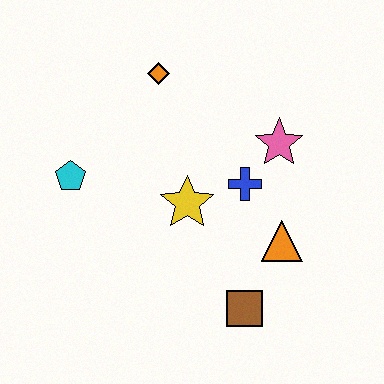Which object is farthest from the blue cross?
The cyan pentagon is farthest from the blue cross.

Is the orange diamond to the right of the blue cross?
No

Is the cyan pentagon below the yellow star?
No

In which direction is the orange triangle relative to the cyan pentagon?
The orange triangle is to the right of the cyan pentagon.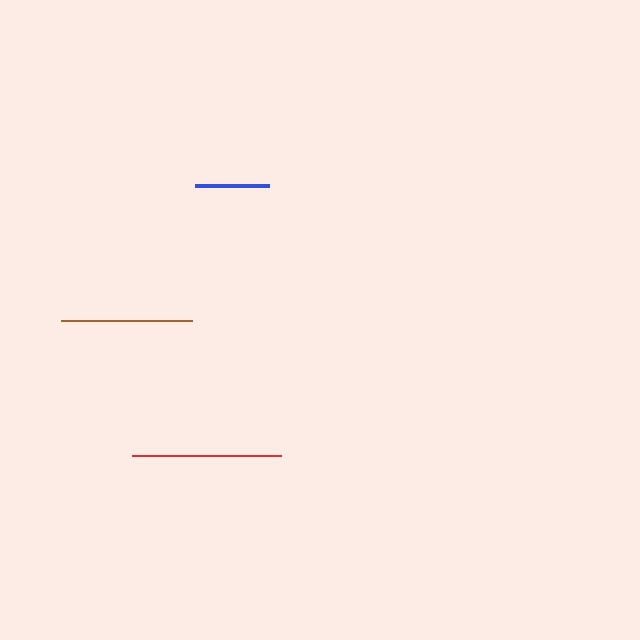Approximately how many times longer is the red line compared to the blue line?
The red line is approximately 2.0 times the length of the blue line.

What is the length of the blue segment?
The blue segment is approximately 74 pixels long.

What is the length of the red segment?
The red segment is approximately 149 pixels long.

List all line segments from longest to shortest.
From longest to shortest: red, brown, blue.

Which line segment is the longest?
The red line is the longest at approximately 149 pixels.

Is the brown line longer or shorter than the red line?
The red line is longer than the brown line.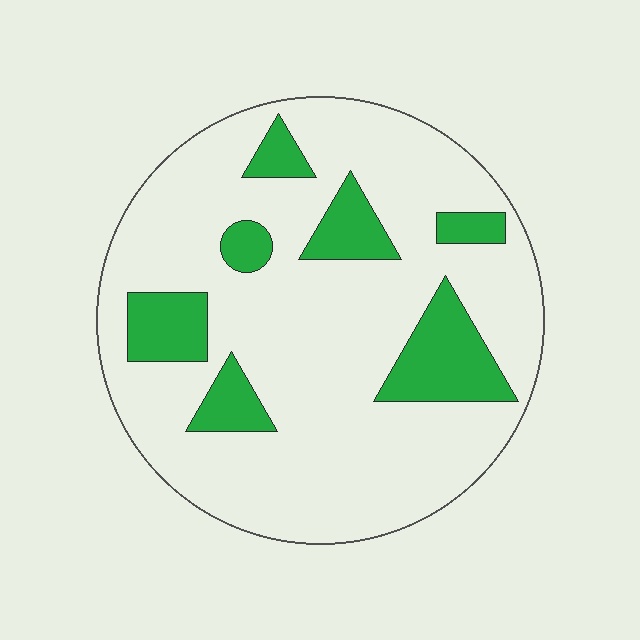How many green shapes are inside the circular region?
7.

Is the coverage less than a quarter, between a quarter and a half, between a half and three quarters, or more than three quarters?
Less than a quarter.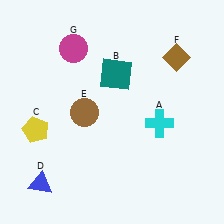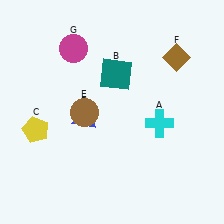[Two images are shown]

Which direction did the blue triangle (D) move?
The blue triangle (D) moved up.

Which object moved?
The blue triangle (D) moved up.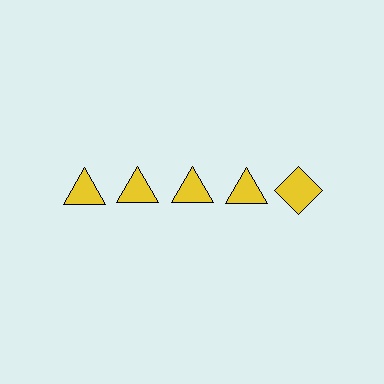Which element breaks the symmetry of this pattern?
The yellow diamond in the top row, rightmost column breaks the symmetry. All other shapes are yellow triangles.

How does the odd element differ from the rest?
It has a different shape: diamond instead of triangle.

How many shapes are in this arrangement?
There are 5 shapes arranged in a grid pattern.